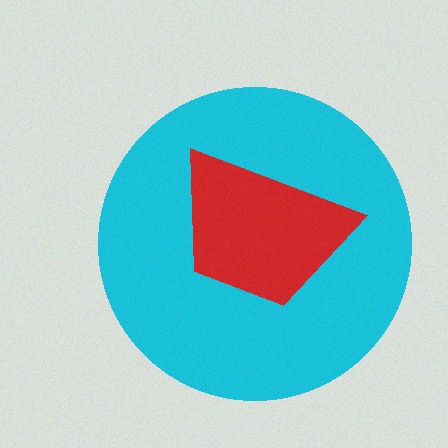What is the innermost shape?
The red trapezoid.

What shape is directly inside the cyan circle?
The red trapezoid.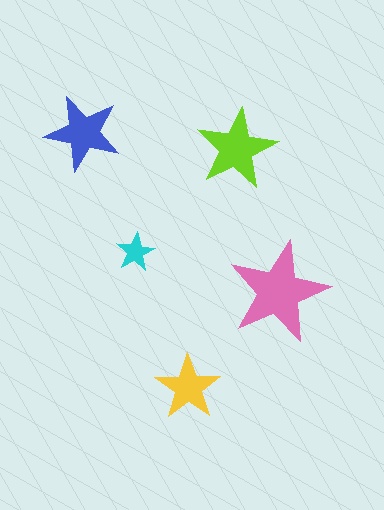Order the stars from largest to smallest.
the pink one, the lime one, the blue one, the yellow one, the cyan one.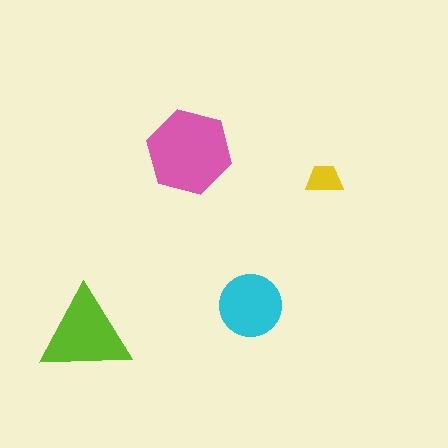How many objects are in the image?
There are 4 objects in the image.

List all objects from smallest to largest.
The yellow trapezoid, the cyan circle, the lime triangle, the pink hexagon.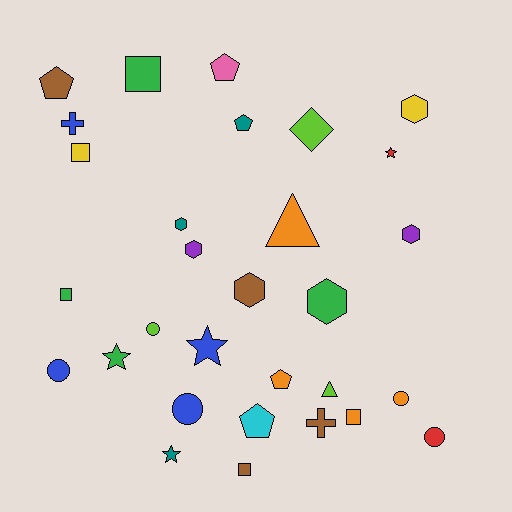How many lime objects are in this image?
There are 3 lime objects.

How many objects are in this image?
There are 30 objects.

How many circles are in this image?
There are 5 circles.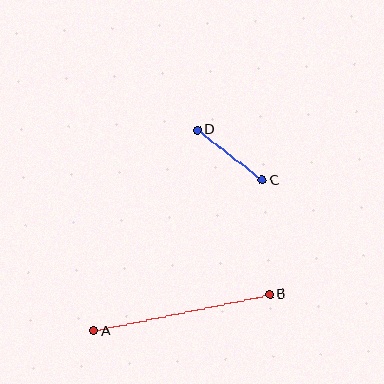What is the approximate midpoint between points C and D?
The midpoint is at approximately (230, 155) pixels.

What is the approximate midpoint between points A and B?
The midpoint is at approximately (182, 313) pixels.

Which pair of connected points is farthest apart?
Points A and B are farthest apart.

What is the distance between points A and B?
The distance is approximately 180 pixels.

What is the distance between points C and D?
The distance is approximately 82 pixels.